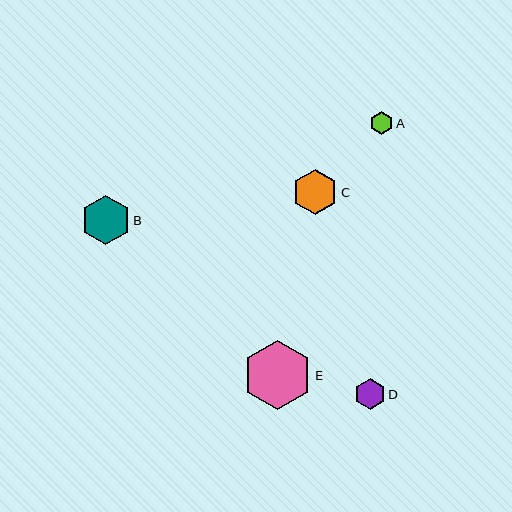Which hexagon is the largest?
Hexagon E is the largest with a size of approximately 70 pixels.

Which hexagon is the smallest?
Hexagon A is the smallest with a size of approximately 23 pixels.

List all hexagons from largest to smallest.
From largest to smallest: E, B, C, D, A.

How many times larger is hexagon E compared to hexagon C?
Hexagon E is approximately 1.5 times the size of hexagon C.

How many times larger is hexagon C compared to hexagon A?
Hexagon C is approximately 2.0 times the size of hexagon A.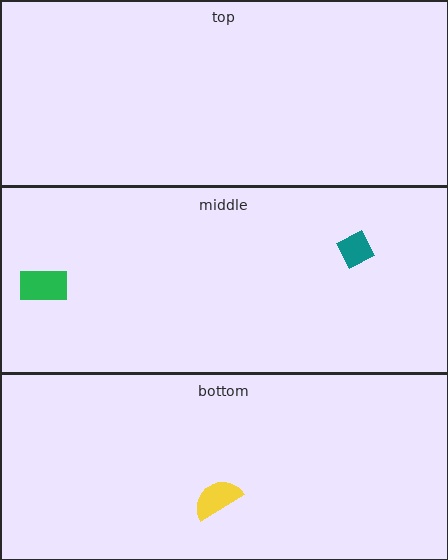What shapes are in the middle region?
The teal diamond, the green rectangle.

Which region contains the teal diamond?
The middle region.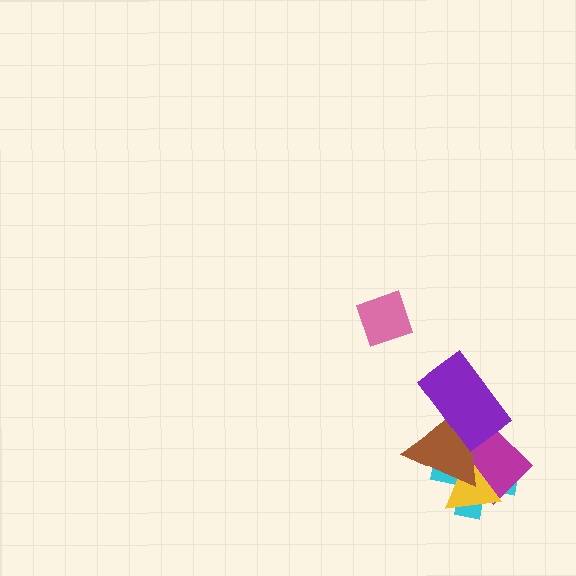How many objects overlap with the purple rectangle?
3 objects overlap with the purple rectangle.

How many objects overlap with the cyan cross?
4 objects overlap with the cyan cross.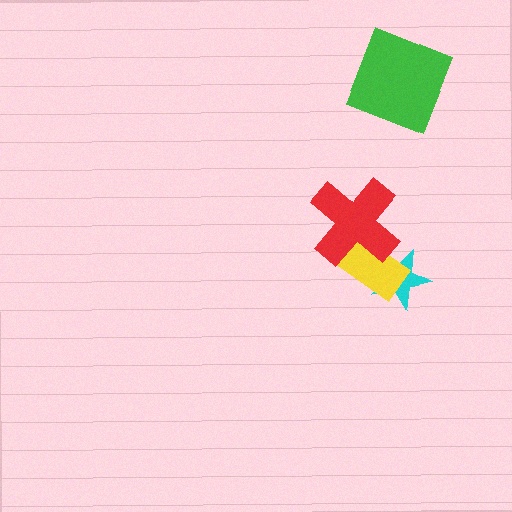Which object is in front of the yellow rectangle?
The red cross is in front of the yellow rectangle.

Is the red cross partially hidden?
No, no other shape covers it.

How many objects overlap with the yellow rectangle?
2 objects overlap with the yellow rectangle.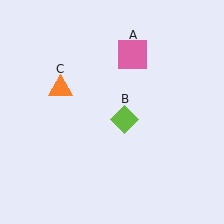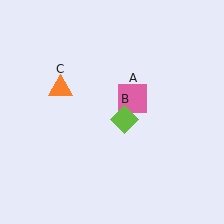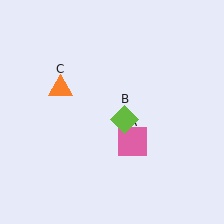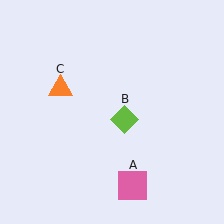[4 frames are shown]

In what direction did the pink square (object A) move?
The pink square (object A) moved down.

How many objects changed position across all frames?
1 object changed position: pink square (object A).